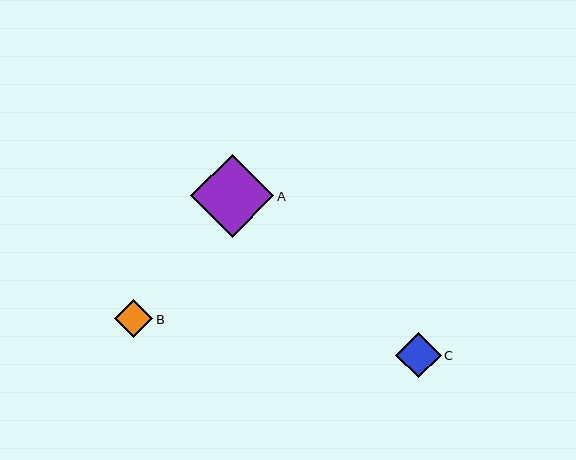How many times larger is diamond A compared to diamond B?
Diamond A is approximately 2.2 times the size of diamond B.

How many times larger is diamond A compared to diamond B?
Diamond A is approximately 2.2 times the size of diamond B.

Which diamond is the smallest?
Diamond B is the smallest with a size of approximately 39 pixels.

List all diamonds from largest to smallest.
From largest to smallest: A, C, B.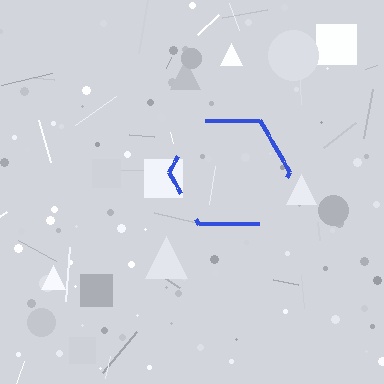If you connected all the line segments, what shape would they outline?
They would outline a hexagon.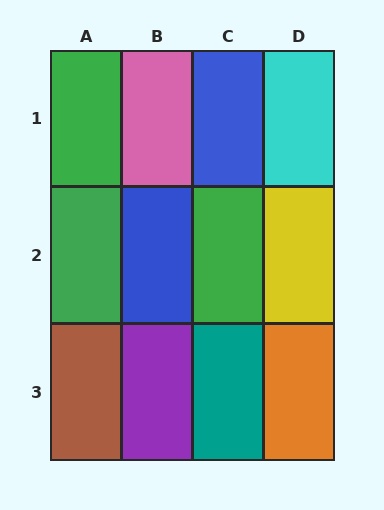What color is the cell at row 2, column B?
Blue.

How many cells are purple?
1 cell is purple.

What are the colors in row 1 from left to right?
Green, pink, blue, cyan.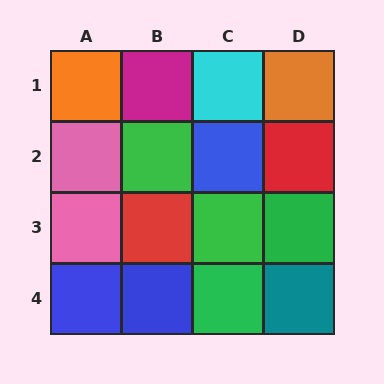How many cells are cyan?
1 cell is cyan.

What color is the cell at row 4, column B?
Blue.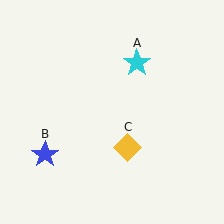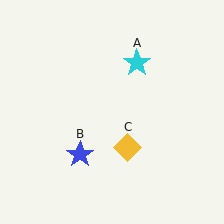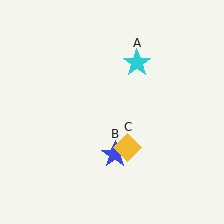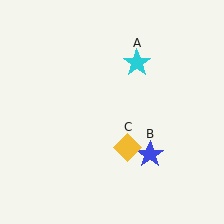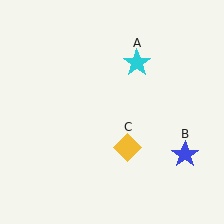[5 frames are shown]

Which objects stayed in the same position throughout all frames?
Cyan star (object A) and yellow diamond (object C) remained stationary.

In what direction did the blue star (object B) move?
The blue star (object B) moved right.